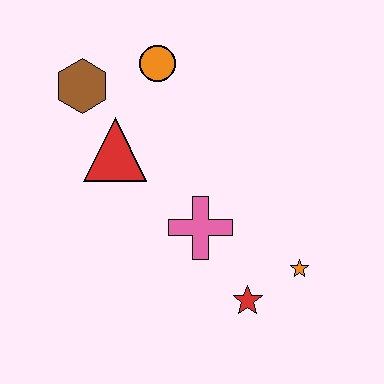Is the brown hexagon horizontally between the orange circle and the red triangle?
No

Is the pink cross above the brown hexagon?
No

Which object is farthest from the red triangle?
The orange star is farthest from the red triangle.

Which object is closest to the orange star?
The red star is closest to the orange star.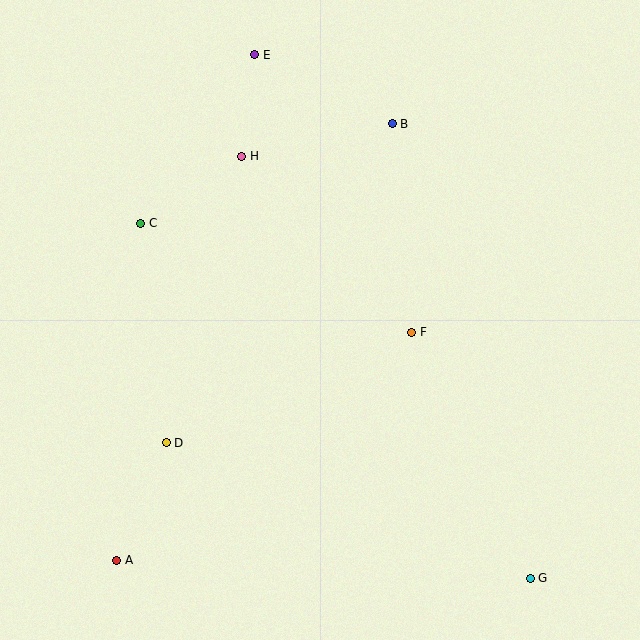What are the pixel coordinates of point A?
Point A is at (117, 560).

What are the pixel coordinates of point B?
Point B is at (392, 124).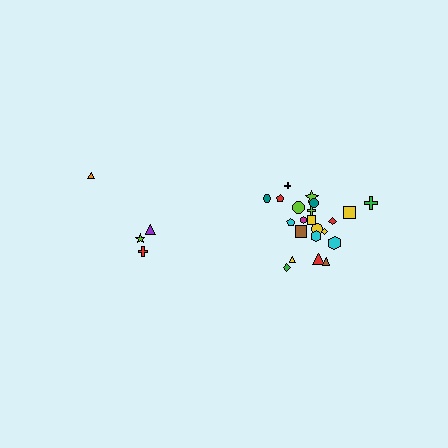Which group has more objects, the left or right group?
The right group.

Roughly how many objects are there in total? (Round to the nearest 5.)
Roughly 25 objects in total.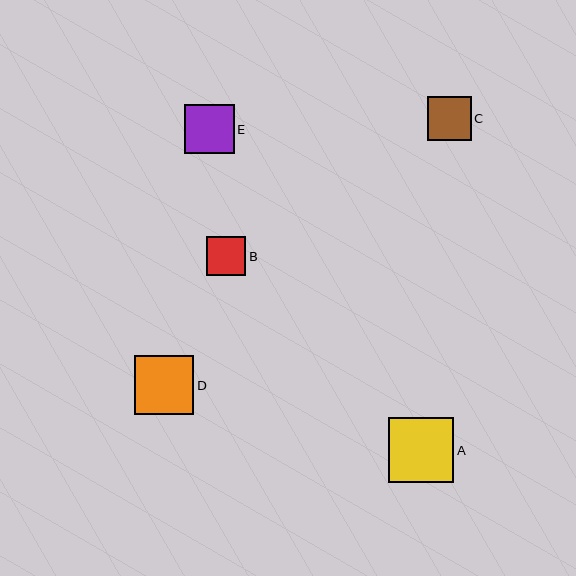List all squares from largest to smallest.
From largest to smallest: A, D, E, C, B.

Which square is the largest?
Square A is the largest with a size of approximately 65 pixels.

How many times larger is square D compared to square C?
Square D is approximately 1.3 times the size of square C.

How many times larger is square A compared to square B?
Square A is approximately 1.7 times the size of square B.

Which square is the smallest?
Square B is the smallest with a size of approximately 39 pixels.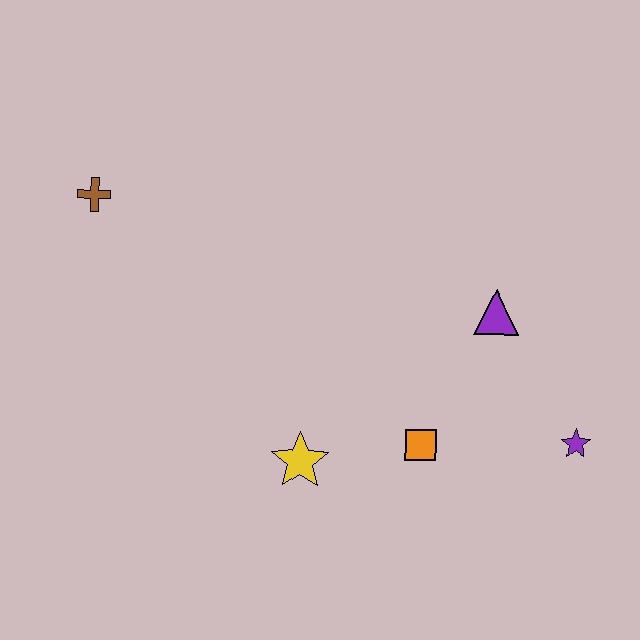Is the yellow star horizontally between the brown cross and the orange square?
Yes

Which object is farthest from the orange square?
The brown cross is farthest from the orange square.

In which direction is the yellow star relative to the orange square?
The yellow star is to the left of the orange square.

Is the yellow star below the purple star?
Yes